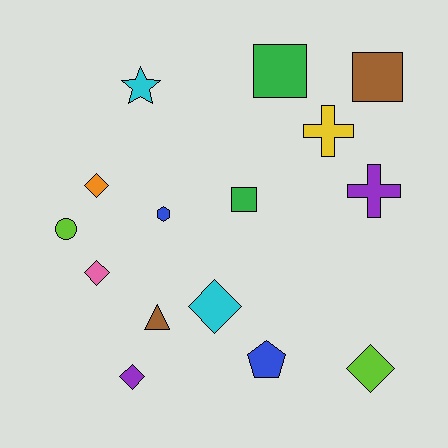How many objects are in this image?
There are 15 objects.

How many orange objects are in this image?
There is 1 orange object.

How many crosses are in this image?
There are 2 crosses.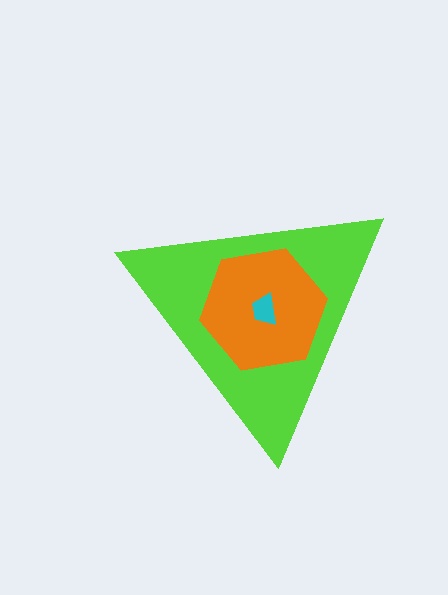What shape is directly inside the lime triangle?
The orange hexagon.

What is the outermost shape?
The lime triangle.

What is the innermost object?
The cyan trapezoid.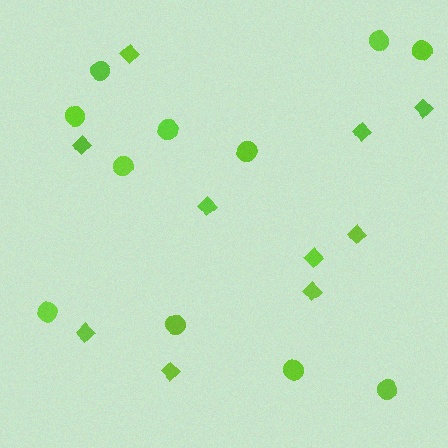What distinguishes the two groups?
There are 2 groups: one group of diamonds (10) and one group of circles (11).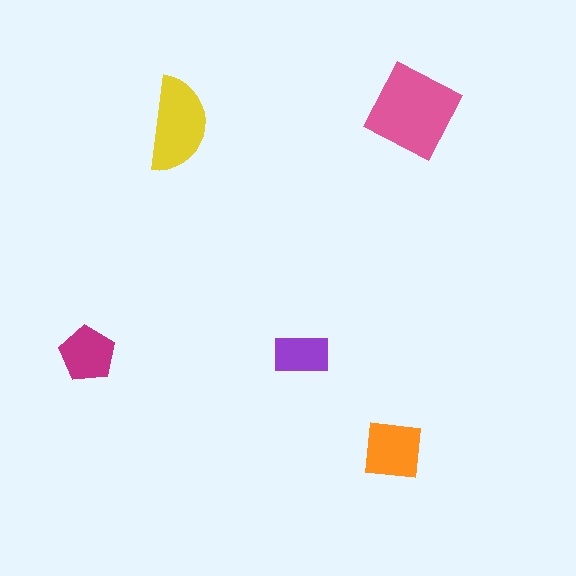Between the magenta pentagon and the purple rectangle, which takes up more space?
The magenta pentagon.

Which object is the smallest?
The purple rectangle.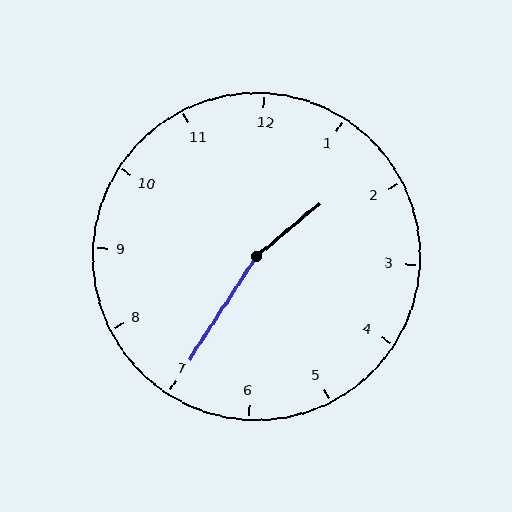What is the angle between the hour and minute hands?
Approximately 162 degrees.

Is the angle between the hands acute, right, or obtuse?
It is obtuse.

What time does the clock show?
1:35.